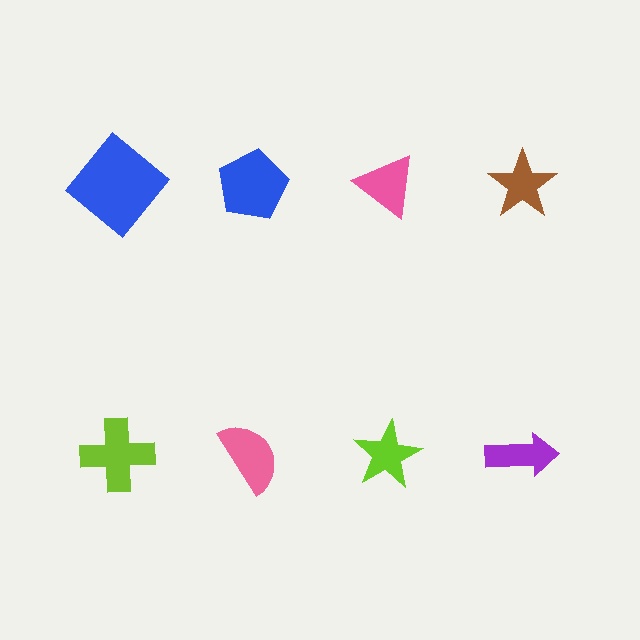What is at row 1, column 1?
A blue diamond.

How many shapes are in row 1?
4 shapes.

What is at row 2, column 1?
A lime cross.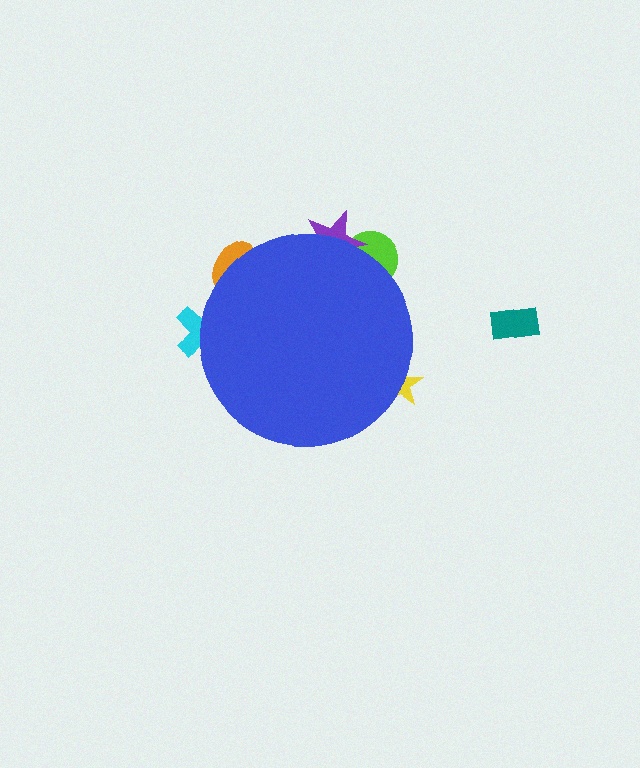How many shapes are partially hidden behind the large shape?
5 shapes are partially hidden.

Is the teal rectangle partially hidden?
No, the teal rectangle is fully visible.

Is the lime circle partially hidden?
Yes, the lime circle is partially hidden behind the blue circle.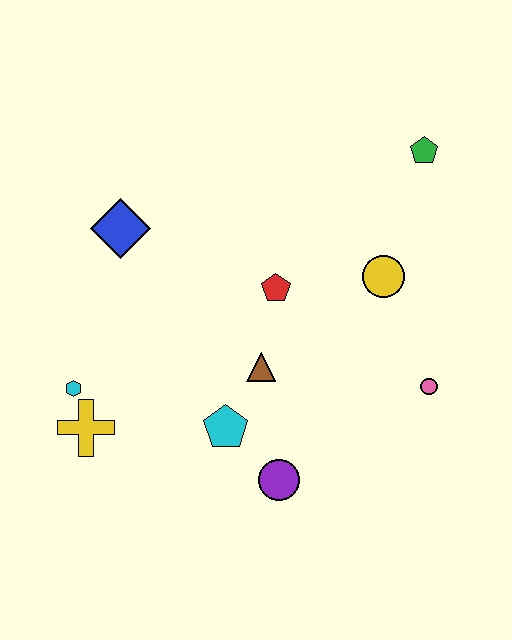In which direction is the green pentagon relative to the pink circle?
The green pentagon is above the pink circle.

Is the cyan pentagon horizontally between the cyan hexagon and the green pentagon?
Yes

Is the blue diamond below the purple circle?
No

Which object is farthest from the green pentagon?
The yellow cross is farthest from the green pentagon.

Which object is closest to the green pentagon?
The yellow circle is closest to the green pentagon.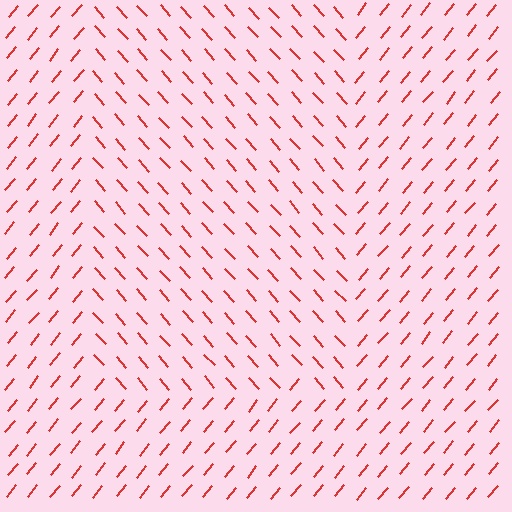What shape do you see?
I see a rectangle.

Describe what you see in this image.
The image is filled with small red line segments. A rectangle region in the image has lines oriented differently from the surrounding lines, creating a visible texture boundary.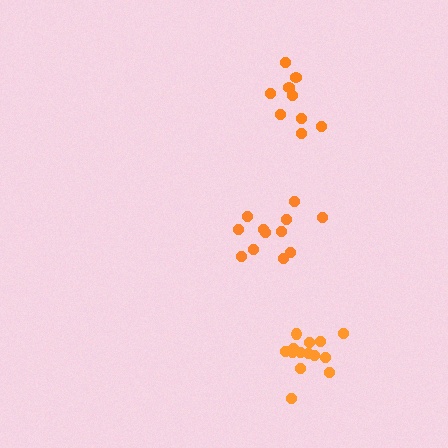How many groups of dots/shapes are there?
There are 3 groups.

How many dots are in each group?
Group 1: 9 dots, Group 2: 12 dots, Group 3: 14 dots (35 total).